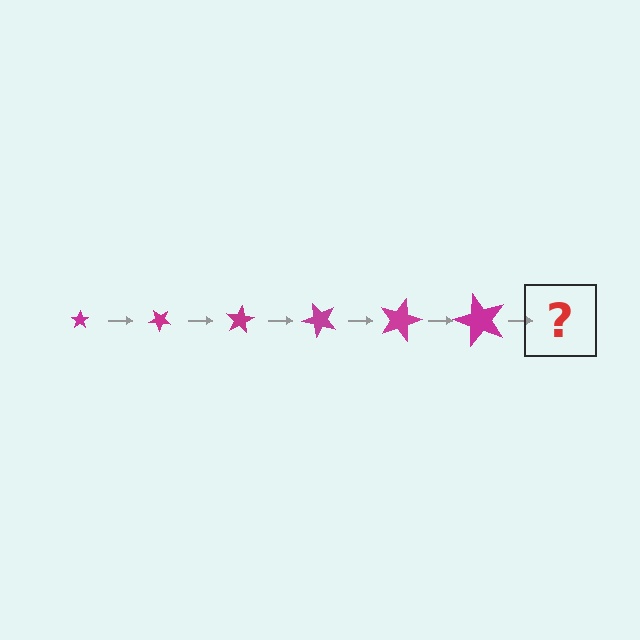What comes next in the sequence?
The next element should be a star, larger than the previous one and rotated 240 degrees from the start.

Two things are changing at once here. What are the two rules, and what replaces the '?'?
The two rules are that the star grows larger each step and it rotates 40 degrees each step. The '?' should be a star, larger than the previous one and rotated 240 degrees from the start.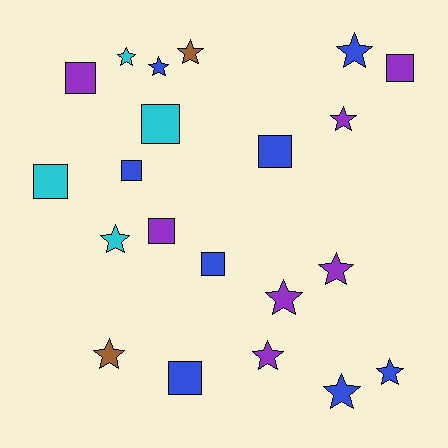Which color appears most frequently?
Blue, with 8 objects.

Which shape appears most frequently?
Star, with 12 objects.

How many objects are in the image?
There are 21 objects.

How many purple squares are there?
There are 3 purple squares.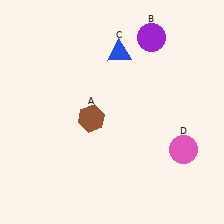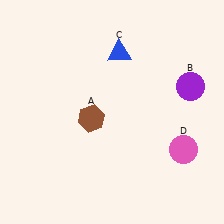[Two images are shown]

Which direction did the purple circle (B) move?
The purple circle (B) moved down.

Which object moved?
The purple circle (B) moved down.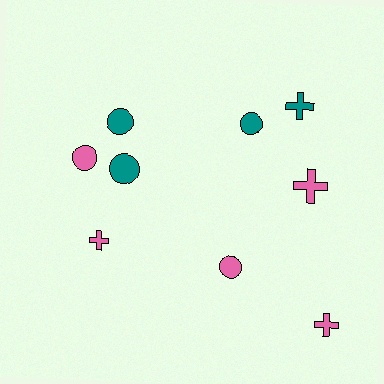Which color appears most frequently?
Pink, with 5 objects.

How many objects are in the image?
There are 9 objects.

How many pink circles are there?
There are 2 pink circles.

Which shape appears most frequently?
Circle, with 5 objects.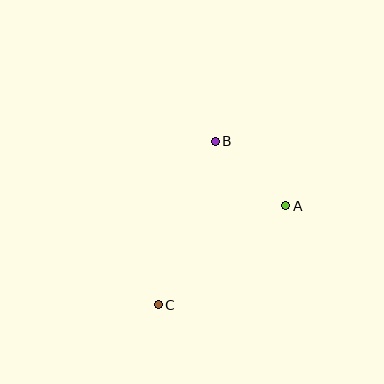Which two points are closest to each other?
Points A and B are closest to each other.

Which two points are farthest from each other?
Points B and C are farthest from each other.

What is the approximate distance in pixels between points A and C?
The distance between A and C is approximately 161 pixels.